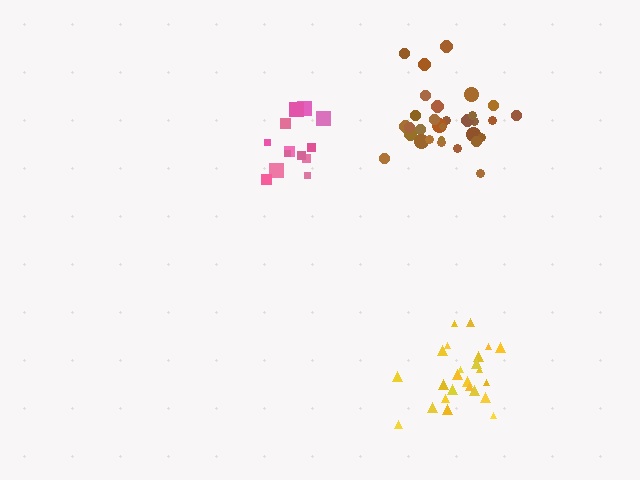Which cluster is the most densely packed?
Yellow.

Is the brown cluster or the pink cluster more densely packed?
Brown.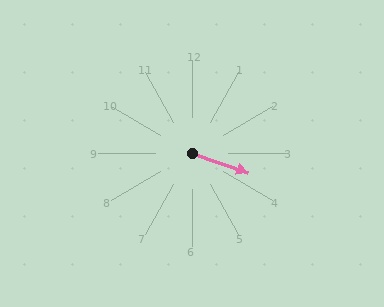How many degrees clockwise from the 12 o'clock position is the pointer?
Approximately 109 degrees.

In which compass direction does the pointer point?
East.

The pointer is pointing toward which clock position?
Roughly 4 o'clock.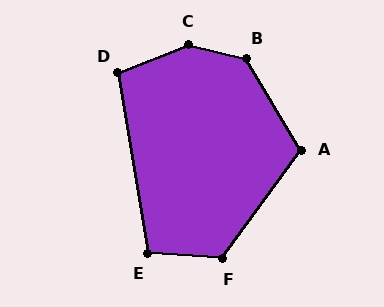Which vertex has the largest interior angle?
C, at approximately 144 degrees.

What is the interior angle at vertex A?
Approximately 113 degrees (obtuse).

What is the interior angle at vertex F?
Approximately 122 degrees (obtuse).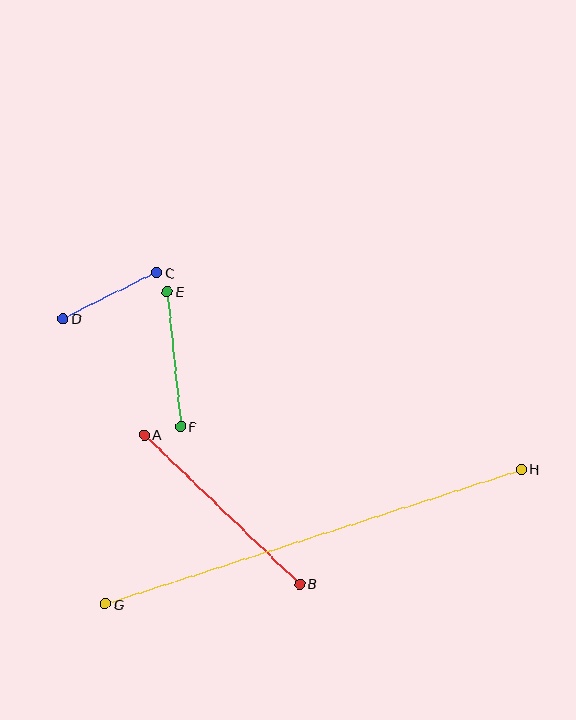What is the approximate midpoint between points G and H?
The midpoint is at approximately (314, 536) pixels.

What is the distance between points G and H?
The distance is approximately 437 pixels.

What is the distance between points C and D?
The distance is approximately 104 pixels.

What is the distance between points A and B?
The distance is approximately 216 pixels.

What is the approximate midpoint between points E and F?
The midpoint is at approximately (174, 359) pixels.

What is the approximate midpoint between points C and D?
The midpoint is at approximately (110, 296) pixels.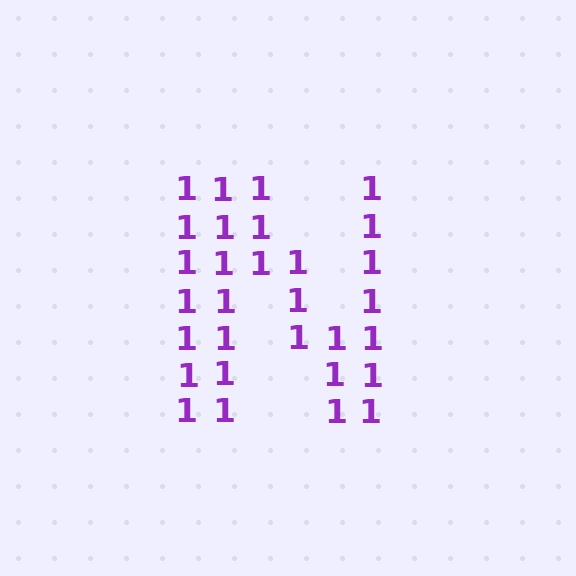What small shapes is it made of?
It is made of small digit 1's.